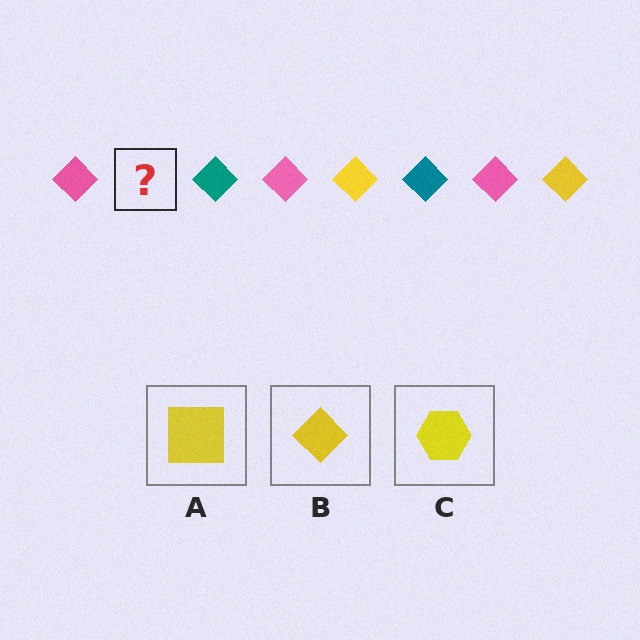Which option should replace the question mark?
Option B.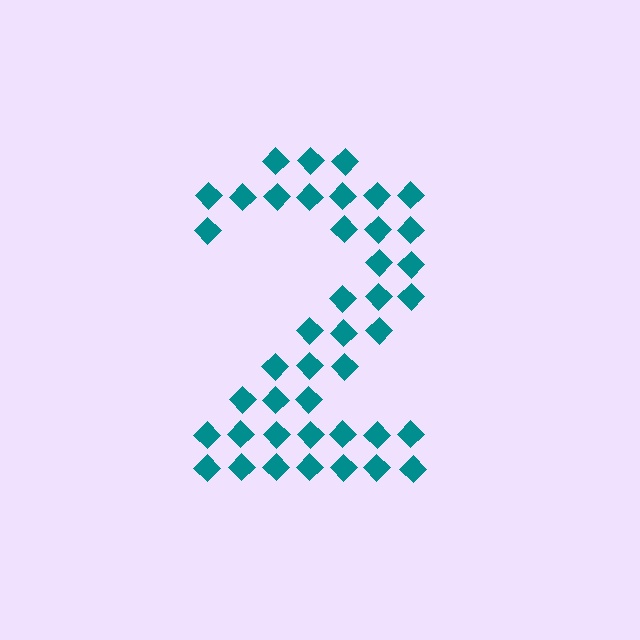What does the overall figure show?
The overall figure shows the digit 2.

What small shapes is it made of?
It is made of small diamonds.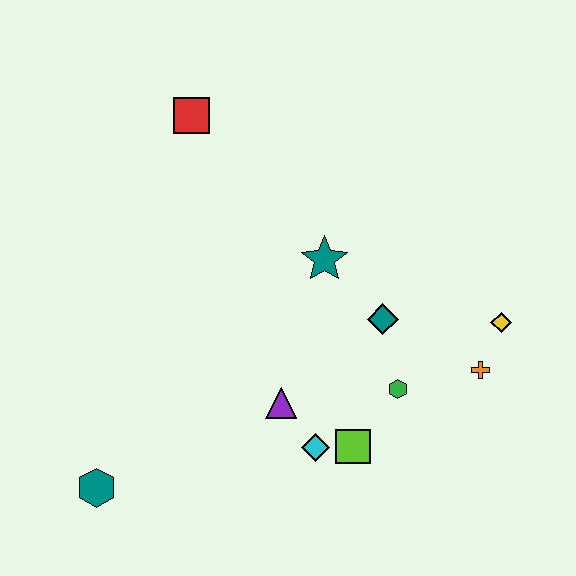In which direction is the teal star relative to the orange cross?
The teal star is to the left of the orange cross.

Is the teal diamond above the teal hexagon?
Yes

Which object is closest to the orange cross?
The yellow diamond is closest to the orange cross.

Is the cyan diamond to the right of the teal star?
No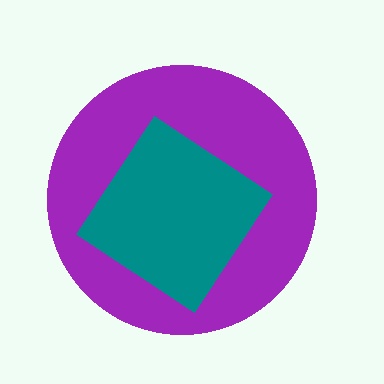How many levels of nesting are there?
2.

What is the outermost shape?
The purple circle.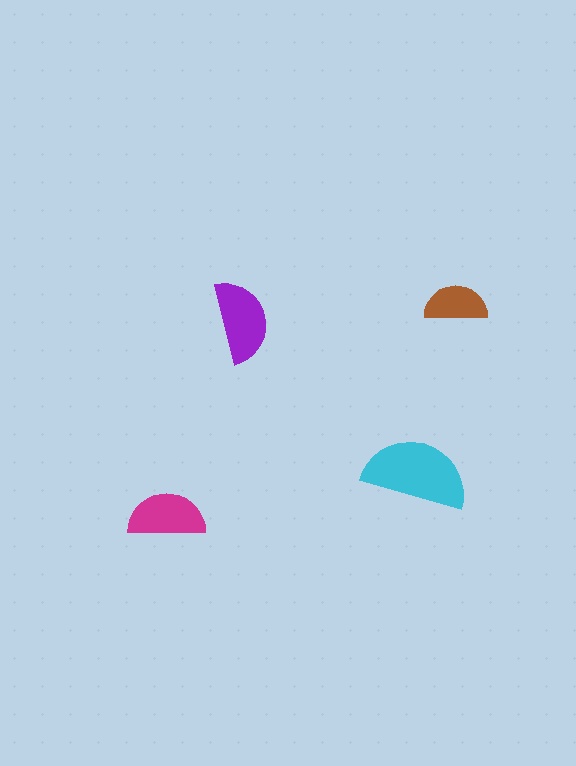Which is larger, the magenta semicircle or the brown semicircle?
The magenta one.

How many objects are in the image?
There are 4 objects in the image.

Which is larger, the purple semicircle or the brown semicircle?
The purple one.